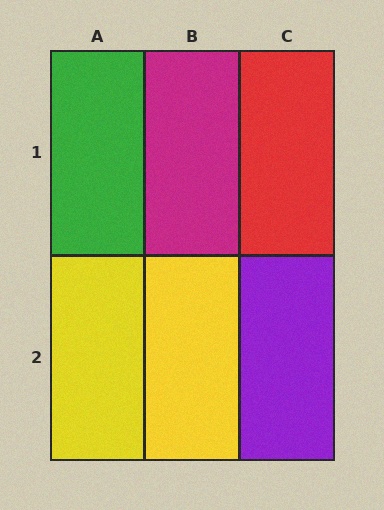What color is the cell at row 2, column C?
Purple.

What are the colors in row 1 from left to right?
Green, magenta, red.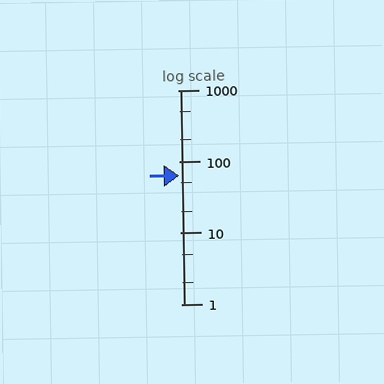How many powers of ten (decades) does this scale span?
The scale spans 3 decades, from 1 to 1000.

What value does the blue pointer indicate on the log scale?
The pointer indicates approximately 63.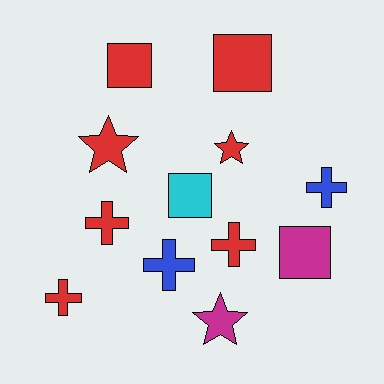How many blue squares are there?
There are no blue squares.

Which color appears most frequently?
Red, with 7 objects.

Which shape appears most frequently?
Cross, with 5 objects.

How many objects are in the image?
There are 12 objects.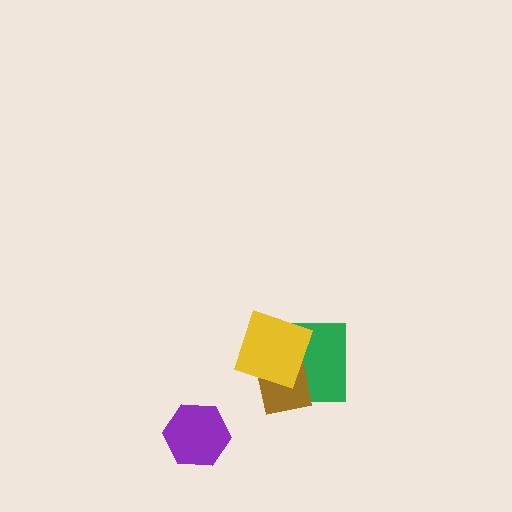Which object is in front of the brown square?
The yellow square is in front of the brown square.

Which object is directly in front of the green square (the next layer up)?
The brown square is directly in front of the green square.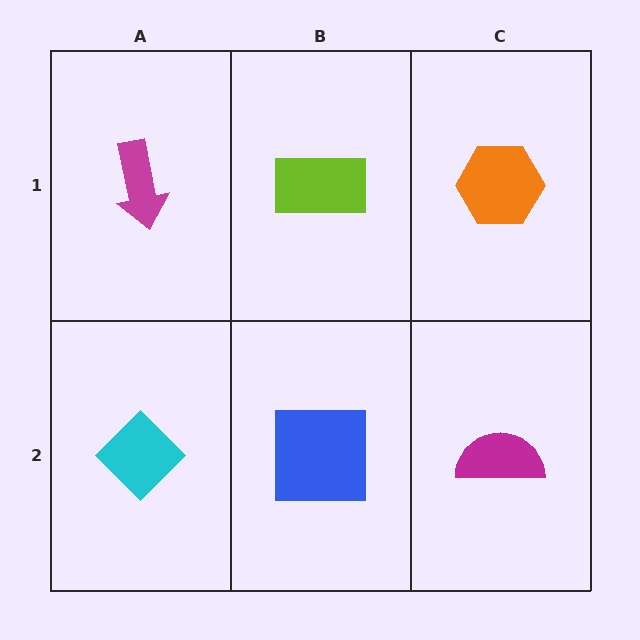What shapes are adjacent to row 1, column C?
A magenta semicircle (row 2, column C), a lime rectangle (row 1, column B).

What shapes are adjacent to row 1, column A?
A cyan diamond (row 2, column A), a lime rectangle (row 1, column B).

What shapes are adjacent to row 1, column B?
A blue square (row 2, column B), a magenta arrow (row 1, column A), an orange hexagon (row 1, column C).